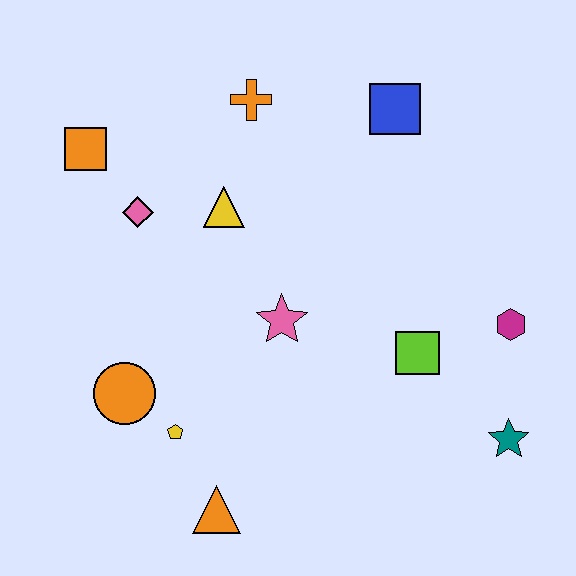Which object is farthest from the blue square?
The orange triangle is farthest from the blue square.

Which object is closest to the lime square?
The magenta hexagon is closest to the lime square.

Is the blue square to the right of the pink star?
Yes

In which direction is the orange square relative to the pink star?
The orange square is to the left of the pink star.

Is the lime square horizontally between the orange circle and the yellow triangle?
No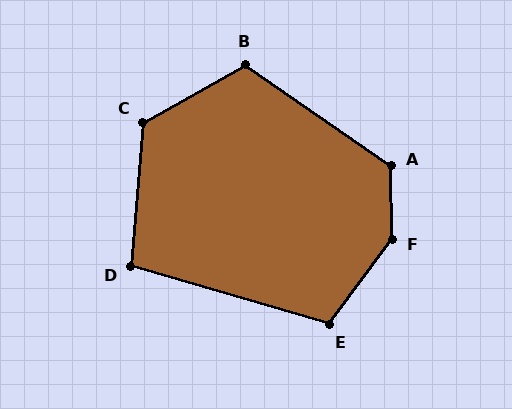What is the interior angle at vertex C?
Approximately 124 degrees (obtuse).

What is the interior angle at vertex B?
Approximately 116 degrees (obtuse).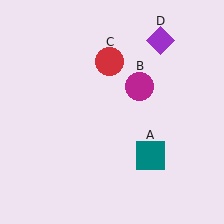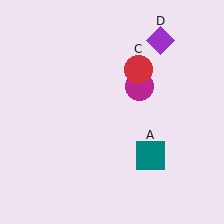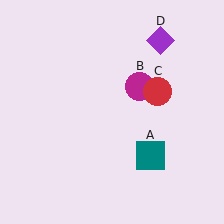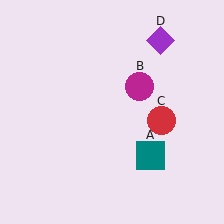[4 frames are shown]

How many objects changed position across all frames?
1 object changed position: red circle (object C).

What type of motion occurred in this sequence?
The red circle (object C) rotated clockwise around the center of the scene.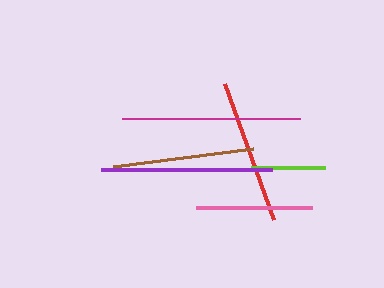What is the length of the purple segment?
The purple segment is approximately 171 pixels long.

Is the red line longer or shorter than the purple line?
The purple line is longer than the red line.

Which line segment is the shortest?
The lime line is the shortest at approximately 74 pixels.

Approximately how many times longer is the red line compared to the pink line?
The red line is approximately 1.2 times the length of the pink line.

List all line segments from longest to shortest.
From longest to shortest: magenta, purple, red, brown, pink, lime.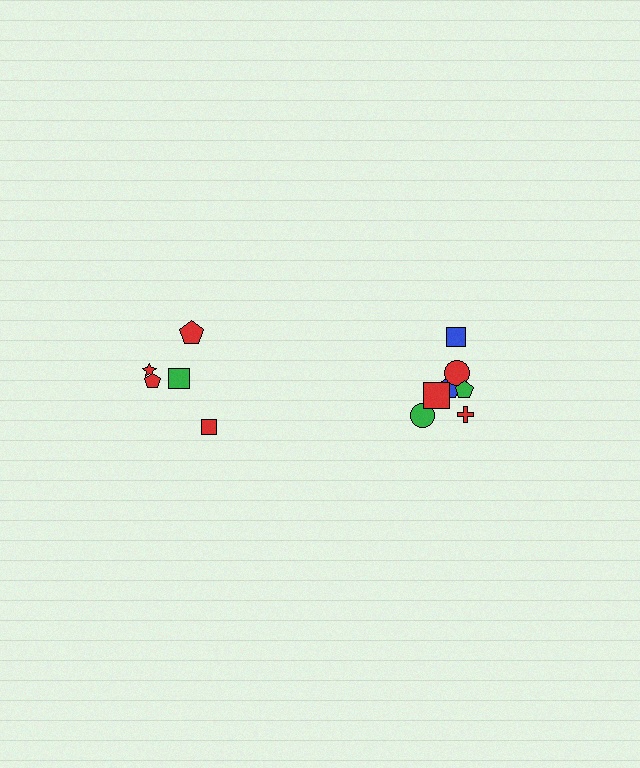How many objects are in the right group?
There are 8 objects.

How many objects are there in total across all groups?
There are 13 objects.